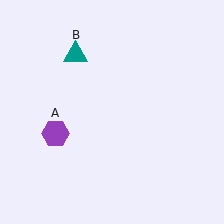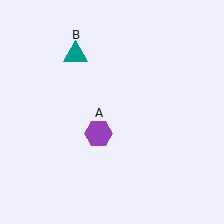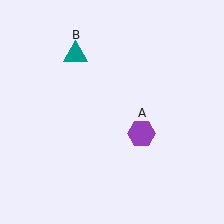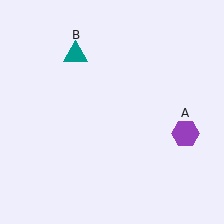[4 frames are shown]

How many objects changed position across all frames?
1 object changed position: purple hexagon (object A).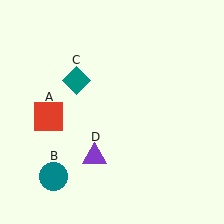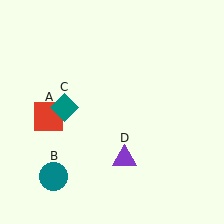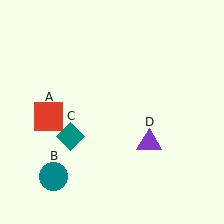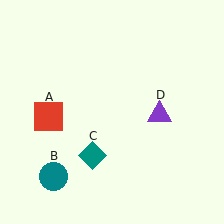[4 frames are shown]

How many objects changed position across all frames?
2 objects changed position: teal diamond (object C), purple triangle (object D).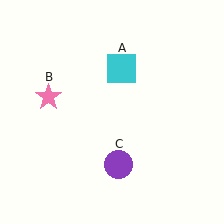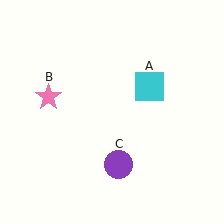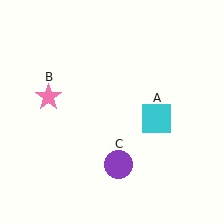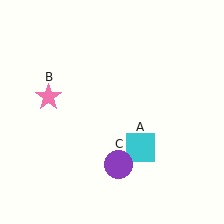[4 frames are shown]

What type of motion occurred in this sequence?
The cyan square (object A) rotated clockwise around the center of the scene.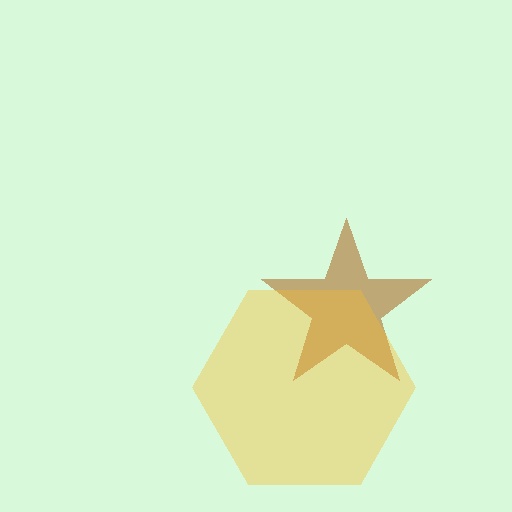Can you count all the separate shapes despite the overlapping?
Yes, there are 2 separate shapes.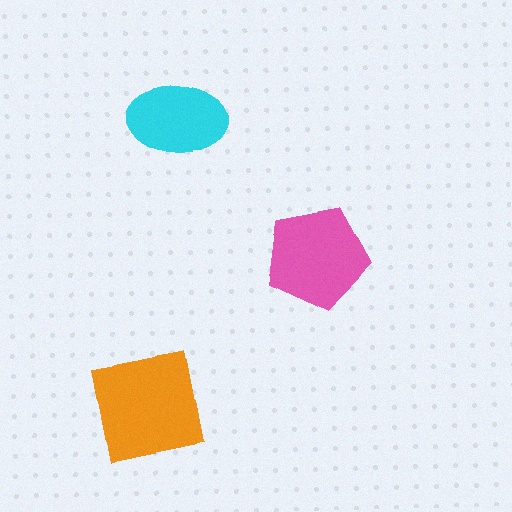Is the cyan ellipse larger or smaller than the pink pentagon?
Smaller.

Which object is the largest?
The orange square.